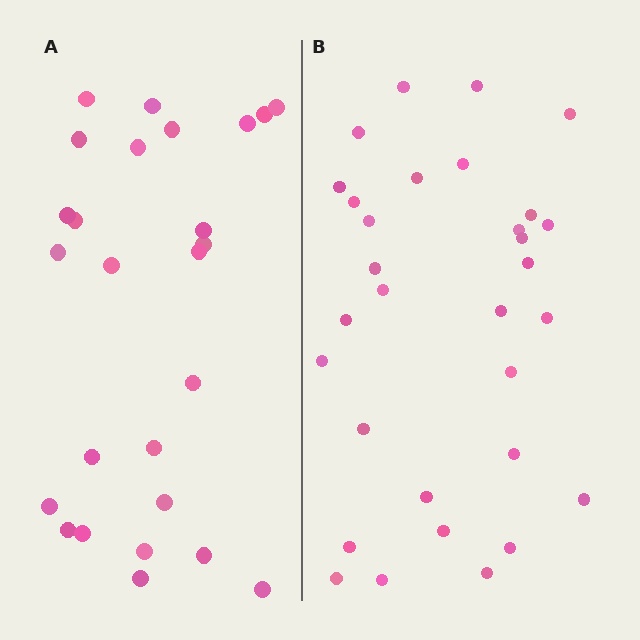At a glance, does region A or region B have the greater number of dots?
Region B (the right region) has more dots.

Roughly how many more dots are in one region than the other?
Region B has about 5 more dots than region A.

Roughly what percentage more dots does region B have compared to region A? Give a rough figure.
About 20% more.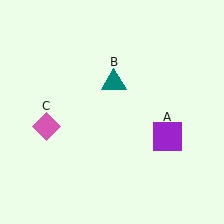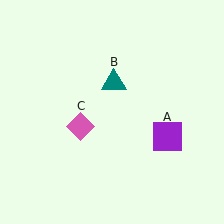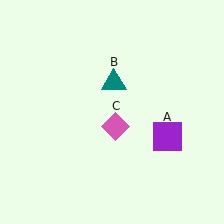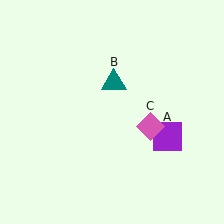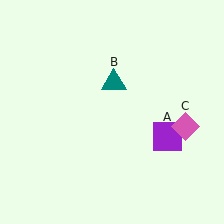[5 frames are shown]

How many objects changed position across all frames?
1 object changed position: pink diamond (object C).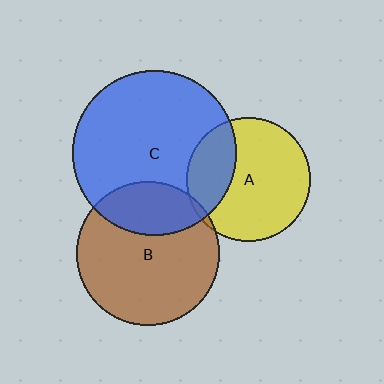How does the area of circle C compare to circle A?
Approximately 1.8 times.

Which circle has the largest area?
Circle C (blue).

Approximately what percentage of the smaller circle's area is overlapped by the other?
Approximately 30%.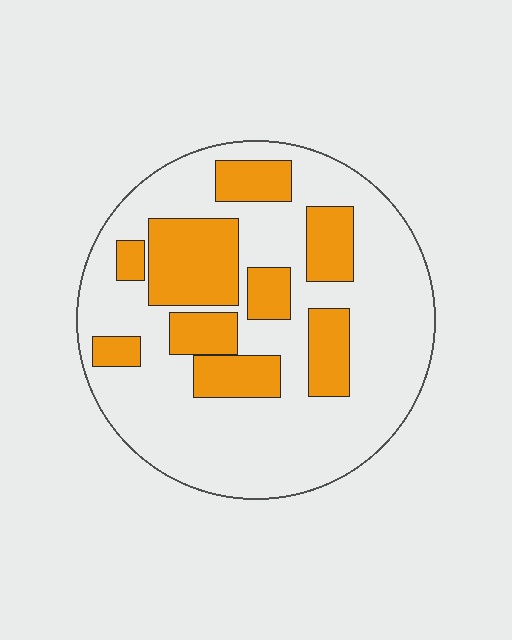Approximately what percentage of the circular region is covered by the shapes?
Approximately 30%.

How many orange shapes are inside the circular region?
9.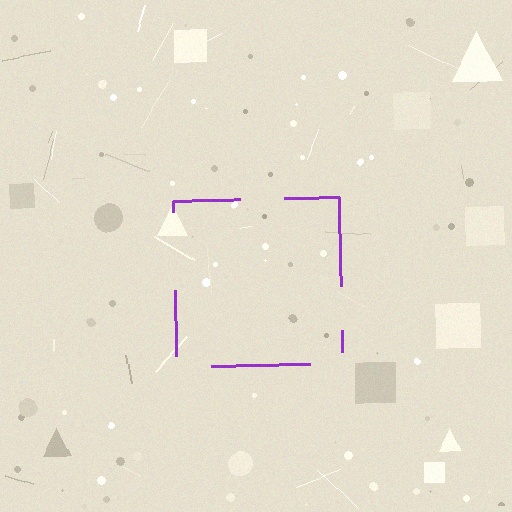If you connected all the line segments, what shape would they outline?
They would outline a square.